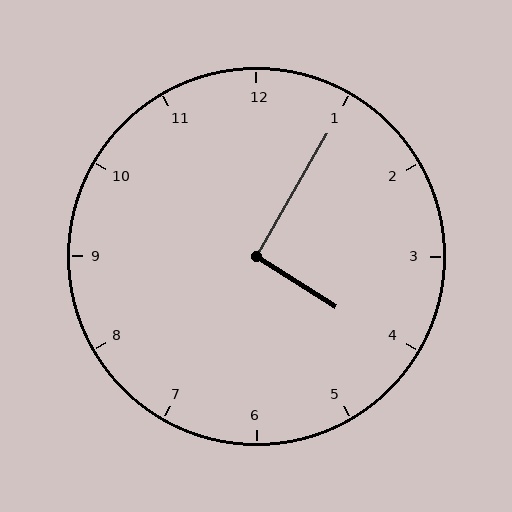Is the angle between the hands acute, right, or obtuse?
It is right.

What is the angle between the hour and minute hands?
Approximately 92 degrees.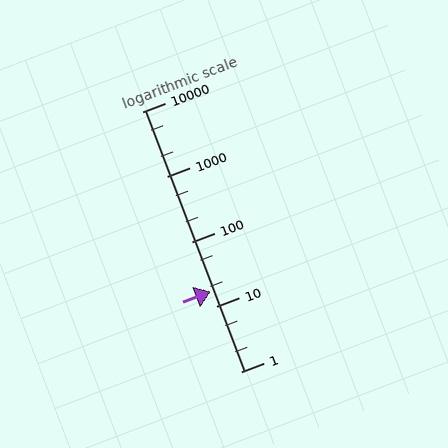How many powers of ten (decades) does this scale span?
The scale spans 4 decades, from 1 to 10000.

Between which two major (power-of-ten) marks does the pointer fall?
The pointer is between 10 and 100.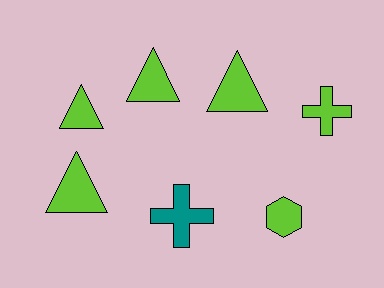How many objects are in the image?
There are 7 objects.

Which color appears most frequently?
Lime, with 6 objects.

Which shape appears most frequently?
Triangle, with 4 objects.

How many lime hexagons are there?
There is 1 lime hexagon.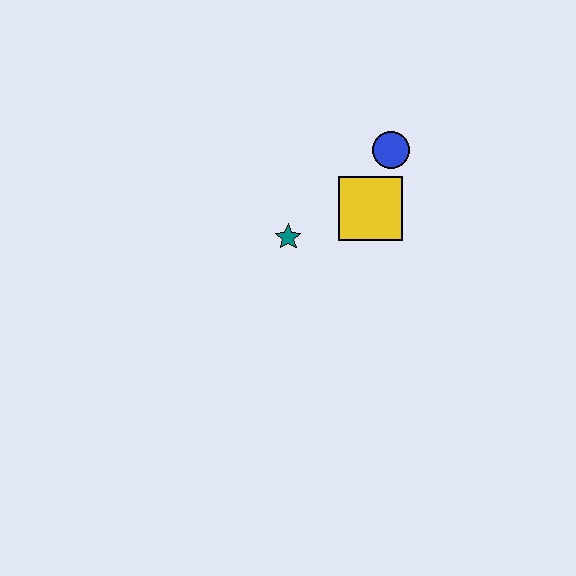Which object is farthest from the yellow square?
The teal star is farthest from the yellow square.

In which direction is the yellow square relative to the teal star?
The yellow square is to the right of the teal star.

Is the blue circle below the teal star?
No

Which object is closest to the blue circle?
The yellow square is closest to the blue circle.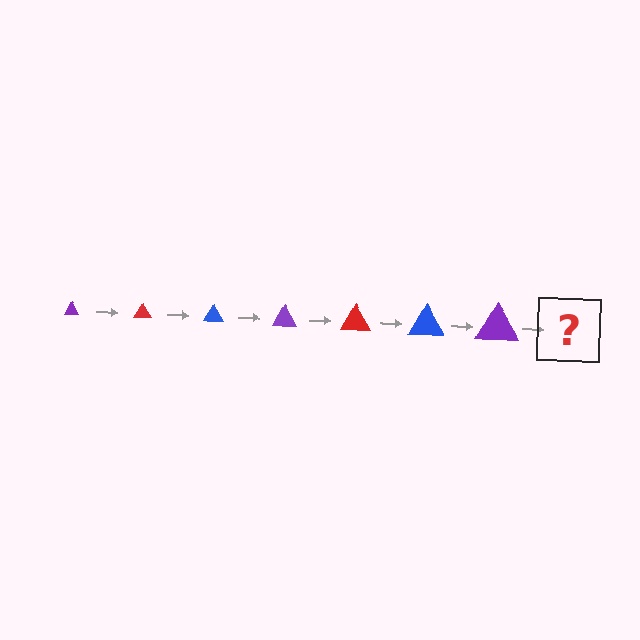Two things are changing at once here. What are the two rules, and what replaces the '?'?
The two rules are that the triangle grows larger each step and the color cycles through purple, red, and blue. The '?' should be a red triangle, larger than the previous one.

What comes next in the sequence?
The next element should be a red triangle, larger than the previous one.